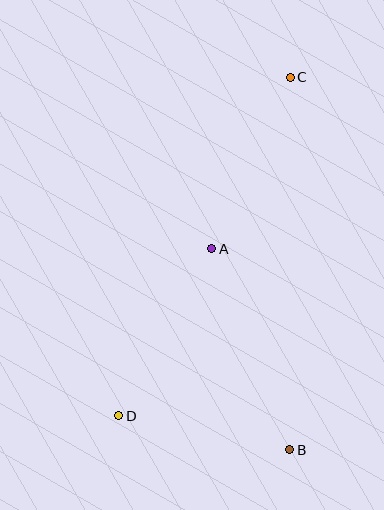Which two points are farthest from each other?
Points C and D are farthest from each other.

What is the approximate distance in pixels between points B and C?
The distance between B and C is approximately 372 pixels.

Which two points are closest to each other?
Points B and D are closest to each other.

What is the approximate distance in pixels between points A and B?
The distance between A and B is approximately 215 pixels.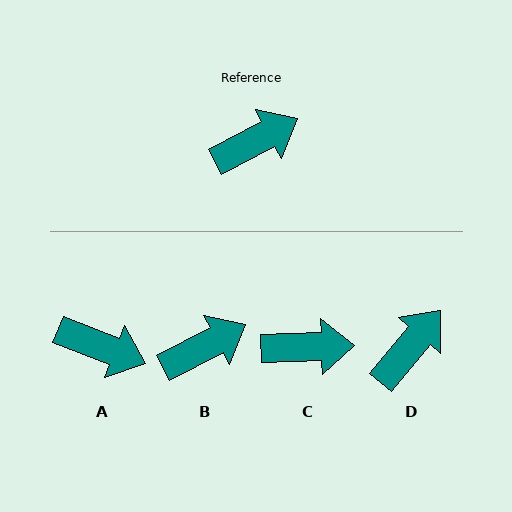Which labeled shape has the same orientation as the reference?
B.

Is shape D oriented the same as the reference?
No, it is off by about 22 degrees.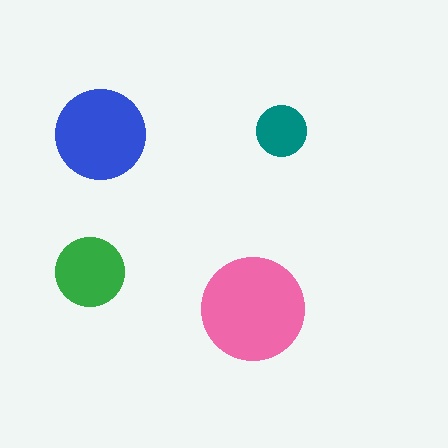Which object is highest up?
The teal circle is topmost.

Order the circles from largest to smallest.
the pink one, the blue one, the green one, the teal one.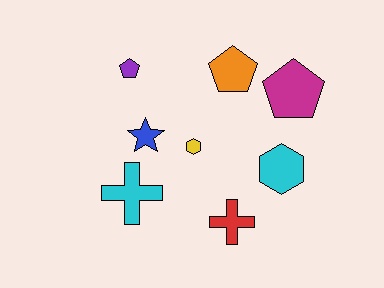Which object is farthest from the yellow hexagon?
The magenta pentagon is farthest from the yellow hexagon.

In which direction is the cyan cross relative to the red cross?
The cyan cross is to the left of the red cross.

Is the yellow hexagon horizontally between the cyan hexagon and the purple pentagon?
Yes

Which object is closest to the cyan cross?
The blue star is closest to the cyan cross.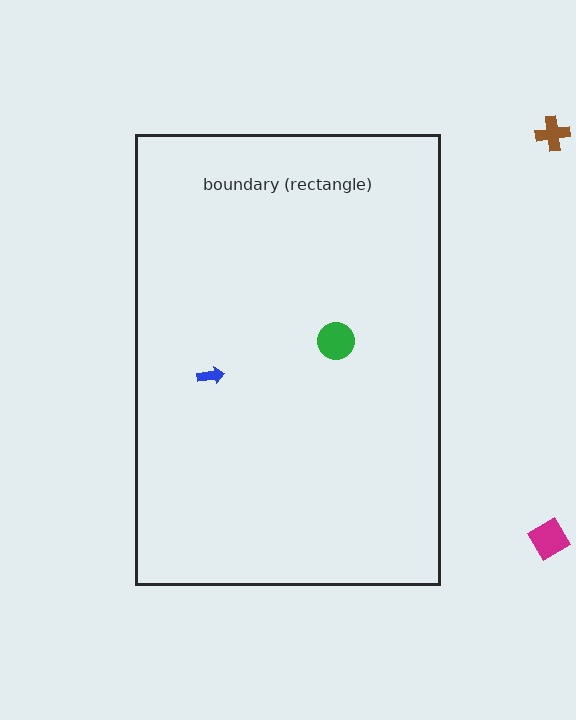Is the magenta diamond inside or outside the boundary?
Outside.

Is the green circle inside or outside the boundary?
Inside.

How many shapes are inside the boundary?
2 inside, 2 outside.